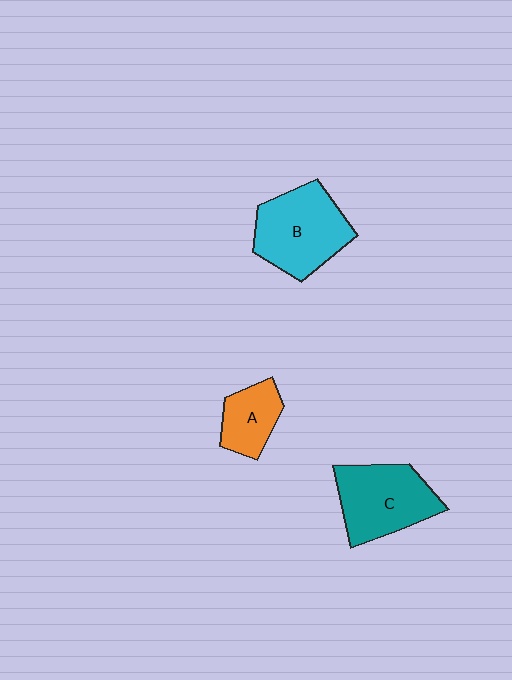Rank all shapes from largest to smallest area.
From largest to smallest: B (cyan), C (teal), A (orange).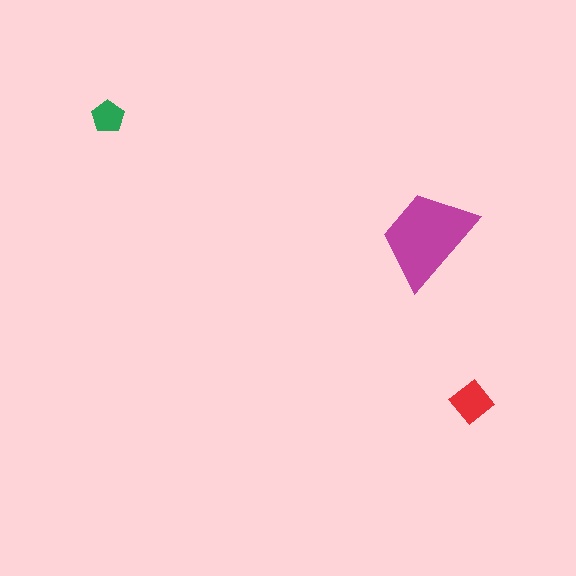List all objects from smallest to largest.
The green pentagon, the red diamond, the magenta trapezoid.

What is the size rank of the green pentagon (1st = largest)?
3rd.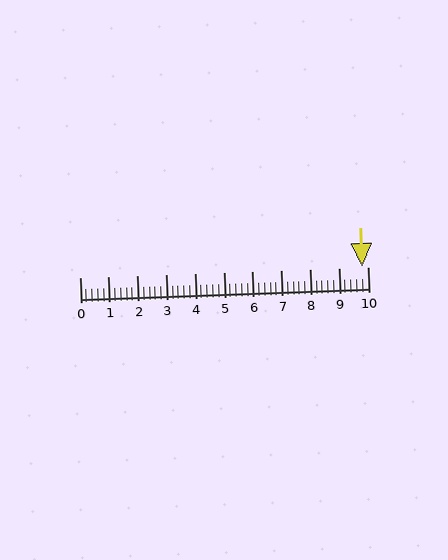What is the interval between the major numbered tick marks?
The major tick marks are spaced 1 units apart.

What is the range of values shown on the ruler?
The ruler shows values from 0 to 10.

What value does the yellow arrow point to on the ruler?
The yellow arrow points to approximately 9.8.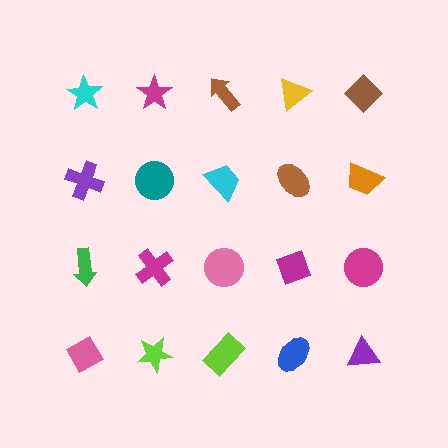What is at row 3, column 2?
A magenta cross.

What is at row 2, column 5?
An orange trapezoid.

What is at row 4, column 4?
A blue ellipse.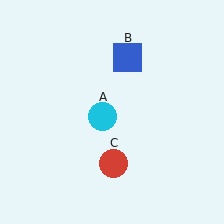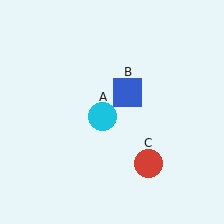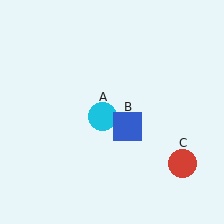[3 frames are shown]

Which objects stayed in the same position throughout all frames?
Cyan circle (object A) remained stationary.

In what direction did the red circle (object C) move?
The red circle (object C) moved right.